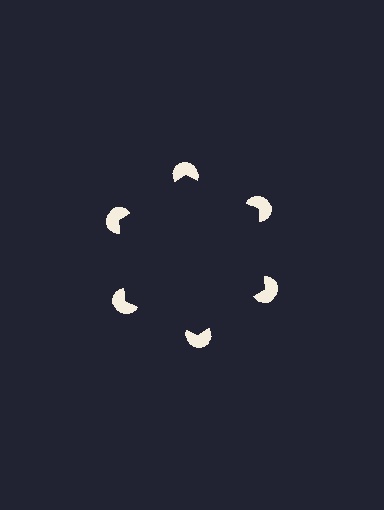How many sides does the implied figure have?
6 sides.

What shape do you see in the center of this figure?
An illusory hexagon — its edges are inferred from the aligned wedge cuts in the pac-man discs, not physically drawn.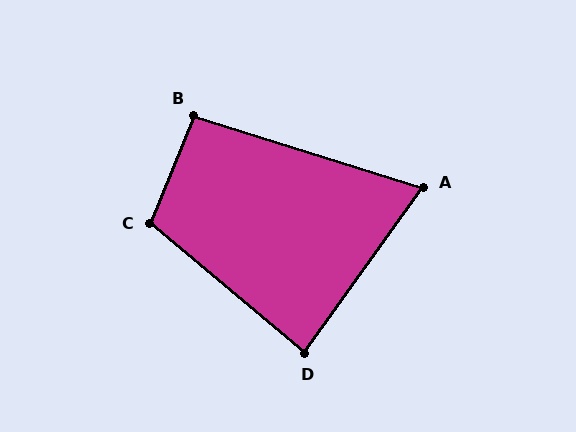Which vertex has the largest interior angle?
C, at approximately 108 degrees.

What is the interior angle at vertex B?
Approximately 94 degrees (approximately right).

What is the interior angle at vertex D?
Approximately 86 degrees (approximately right).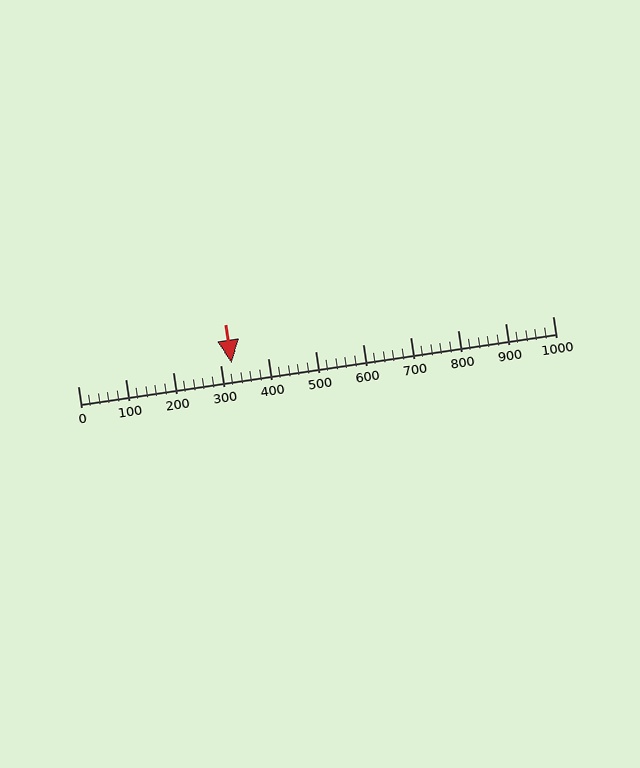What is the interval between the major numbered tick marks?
The major tick marks are spaced 100 units apart.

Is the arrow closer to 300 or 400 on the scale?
The arrow is closer to 300.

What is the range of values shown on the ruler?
The ruler shows values from 0 to 1000.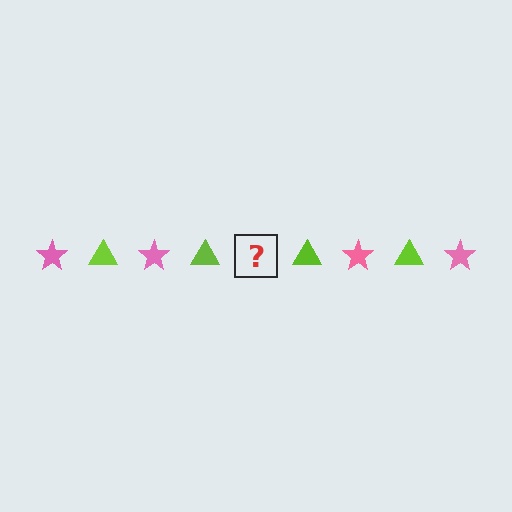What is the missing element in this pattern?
The missing element is a pink star.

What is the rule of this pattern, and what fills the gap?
The rule is that the pattern alternates between pink star and lime triangle. The gap should be filled with a pink star.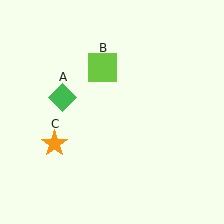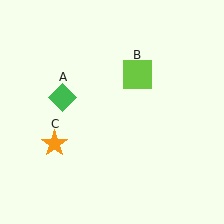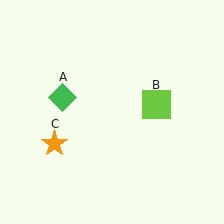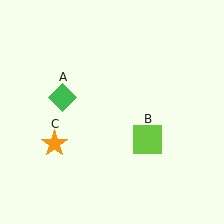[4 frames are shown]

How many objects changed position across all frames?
1 object changed position: lime square (object B).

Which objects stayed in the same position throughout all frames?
Green diamond (object A) and orange star (object C) remained stationary.